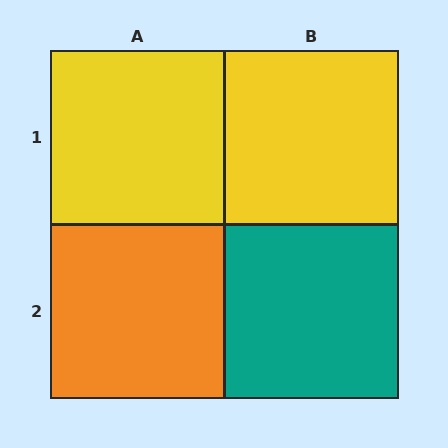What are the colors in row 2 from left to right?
Orange, teal.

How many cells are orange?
1 cell is orange.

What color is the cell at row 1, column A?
Yellow.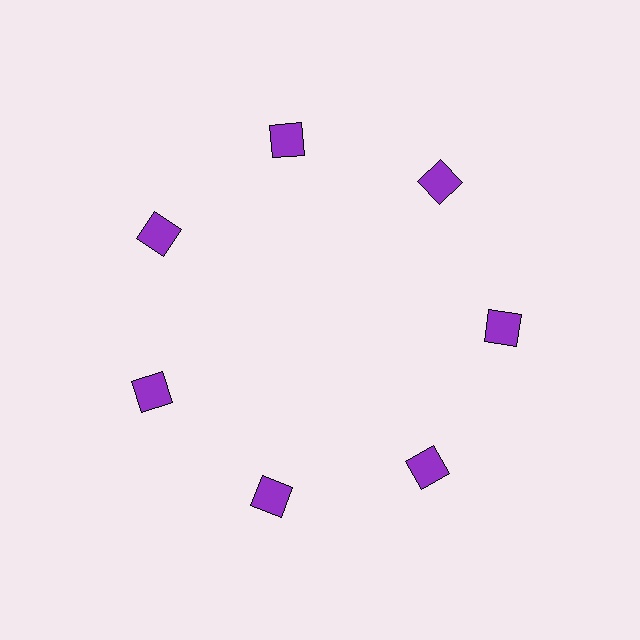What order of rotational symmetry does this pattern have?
This pattern has 7-fold rotational symmetry.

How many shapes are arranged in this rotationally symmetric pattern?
There are 7 shapes, arranged in 7 groups of 1.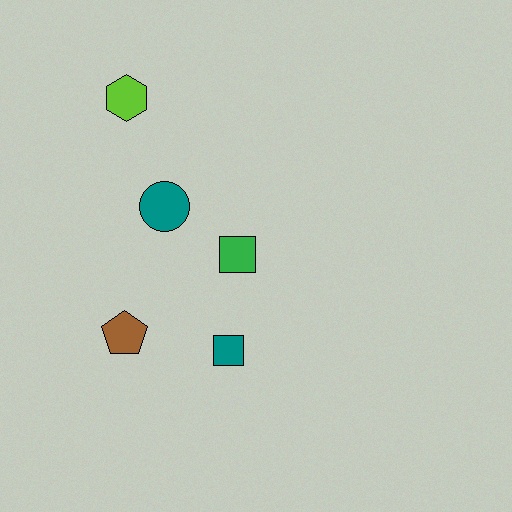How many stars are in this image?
There are no stars.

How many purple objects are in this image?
There are no purple objects.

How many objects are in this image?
There are 5 objects.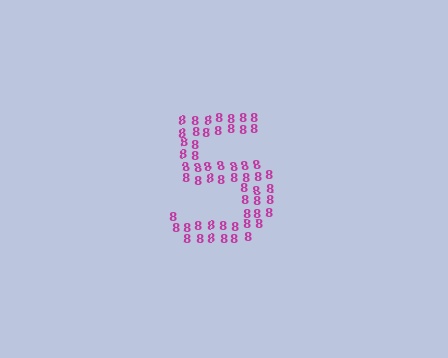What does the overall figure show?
The overall figure shows the digit 5.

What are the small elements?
The small elements are digit 8's.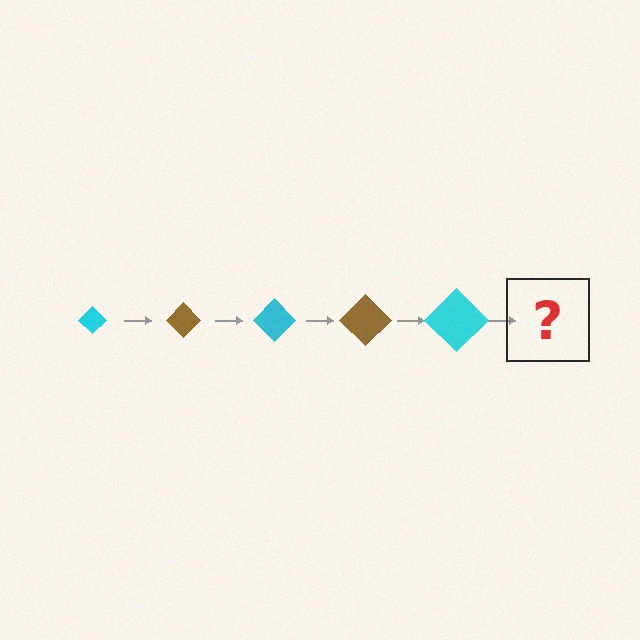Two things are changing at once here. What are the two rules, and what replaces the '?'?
The two rules are that the diamond grows larger each step and the color cycles through cyan and brown. The '?' should be a brown diamond, larger than the previous one.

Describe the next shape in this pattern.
It should be a brown diamond, larger than the previous one.